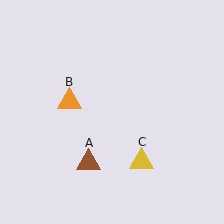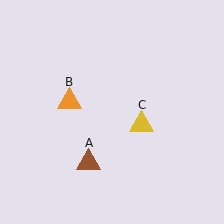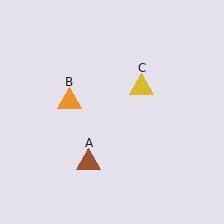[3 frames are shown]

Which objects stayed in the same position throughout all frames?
Brown triangle (object A) and orange triangle (object B) remained stationary.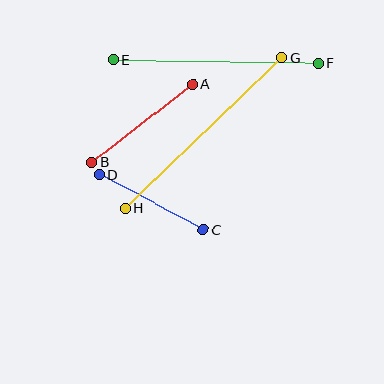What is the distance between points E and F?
The distance is approximately 205 pixels.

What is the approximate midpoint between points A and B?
The midpoint is at approximately (142, 123) pixels.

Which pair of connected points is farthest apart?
Points G and H are farthest apart.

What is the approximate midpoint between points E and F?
The midpoint is at approximately (216, 61) pixels.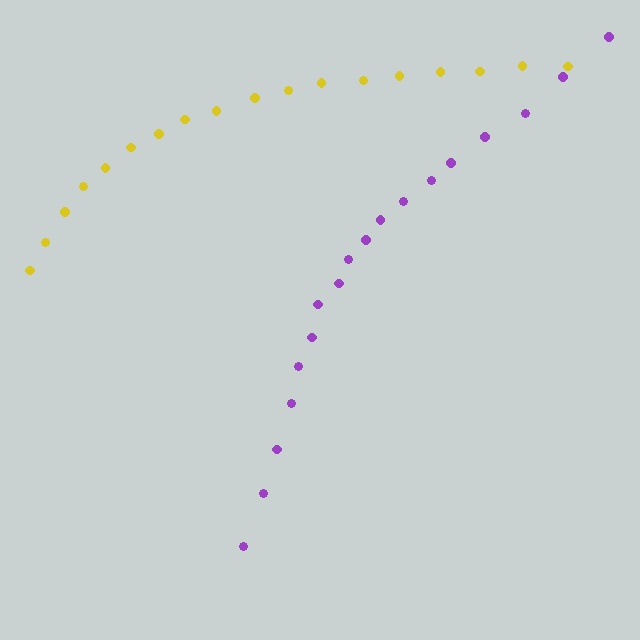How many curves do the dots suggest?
There are 2 distinct paths.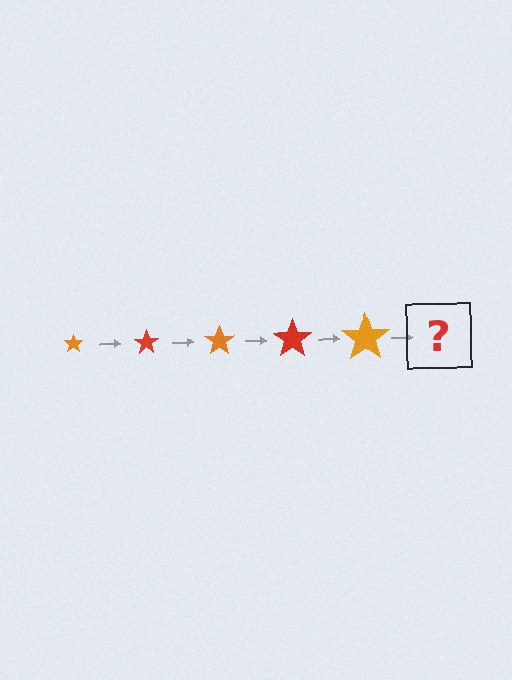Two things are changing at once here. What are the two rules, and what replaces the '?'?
The two rules are that the star grows larger each step and the color cycles through orange and red. The '?' should be a red star, larger than the previous one.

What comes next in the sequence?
The next element should be a red star, larger than the previous one.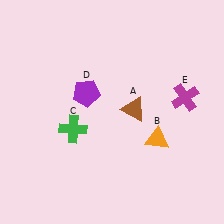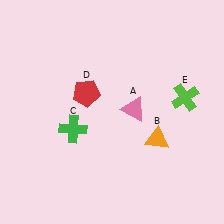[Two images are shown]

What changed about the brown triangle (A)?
In Image 1, A is brown. In Image 2, it changed to pink.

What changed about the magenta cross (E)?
In Image 1, E is magenta. In Image 2, it changed to lime.